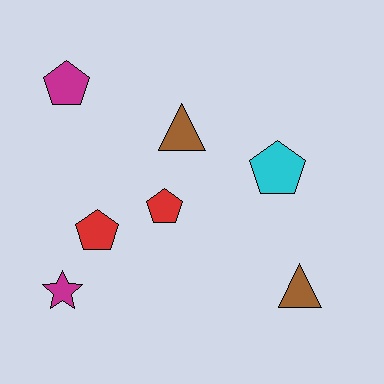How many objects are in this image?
There are 7 objects.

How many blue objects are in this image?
There are no blue objects.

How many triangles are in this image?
There are 2 triangles.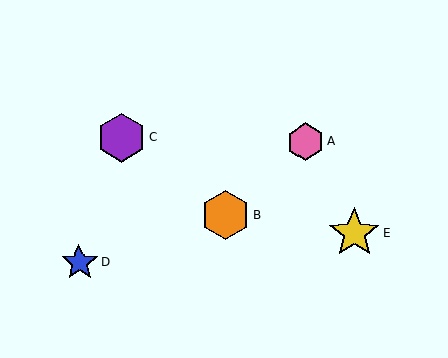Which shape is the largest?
The yellow star (labeled E) is the largest.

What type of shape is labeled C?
Shape C is a purple hexagon.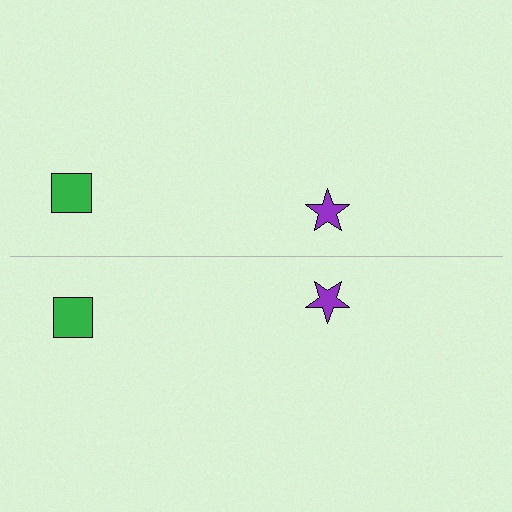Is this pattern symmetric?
Yes, this pattern has bilateral (reflection) symmetry.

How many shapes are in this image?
There are 4 shapes in this image.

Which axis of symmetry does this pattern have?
The pattern has a horizontal axis of symmetry running through the center of the image.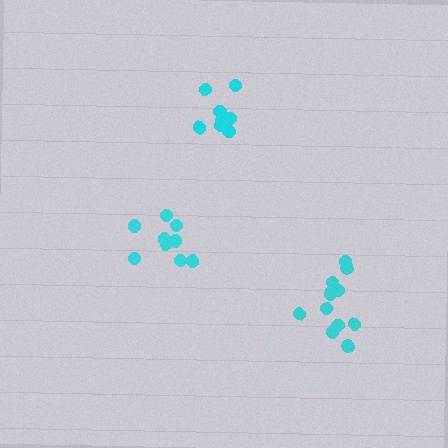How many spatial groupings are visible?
There are 3 spatial groupings.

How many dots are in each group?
Group 1: 12 dots, Group 2: 9 dots, Group 3: 8 dots (29 total).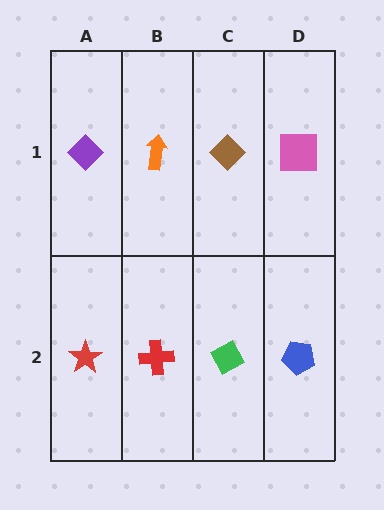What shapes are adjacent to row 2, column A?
A purple diamond (row 1, column A), a red cross (row 2, column B).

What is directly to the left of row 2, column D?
A green diamond.